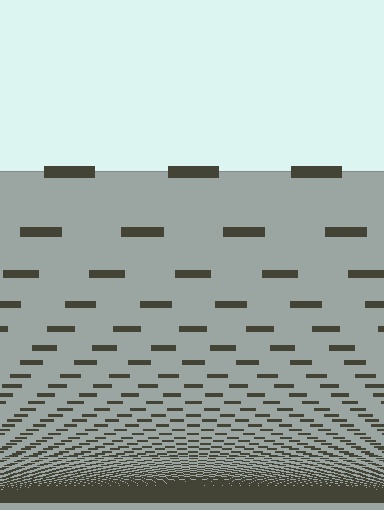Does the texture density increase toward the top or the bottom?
Density increases toward the bottom.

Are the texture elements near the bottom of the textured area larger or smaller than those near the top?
Smaller. The gradient is inverted — elements near the bottom are smaller and denser.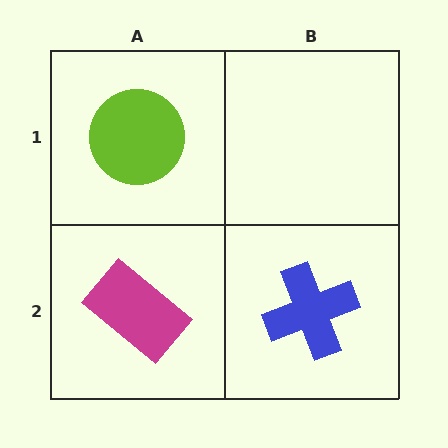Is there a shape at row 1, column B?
No, that cell is empty.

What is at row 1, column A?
A lime circle.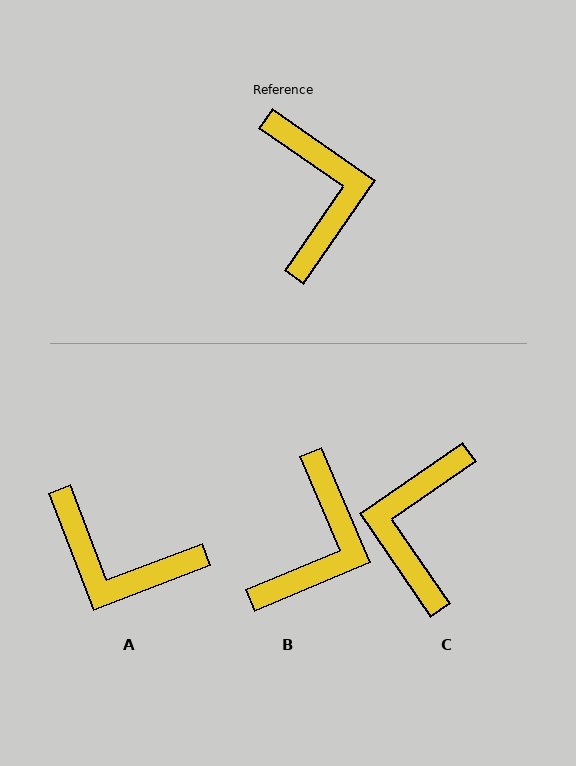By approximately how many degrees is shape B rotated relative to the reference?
Approximately 32 degrees clockwise.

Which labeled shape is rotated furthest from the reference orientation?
C, about 159 degrees away.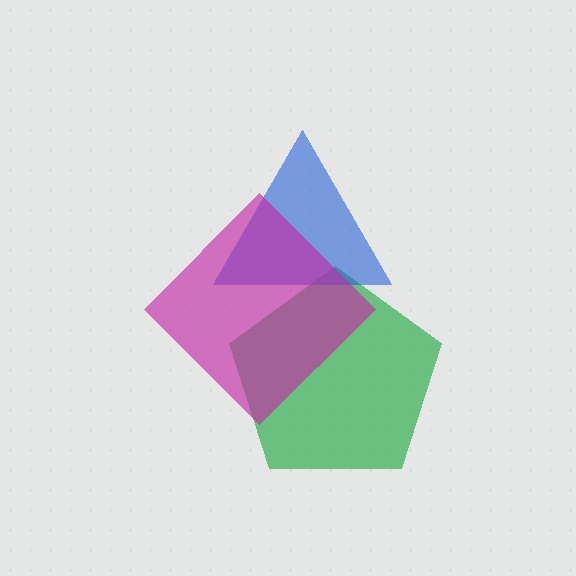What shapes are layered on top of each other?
The layered shapes are: a green pentagon, a blue triangle, a magenta diamond.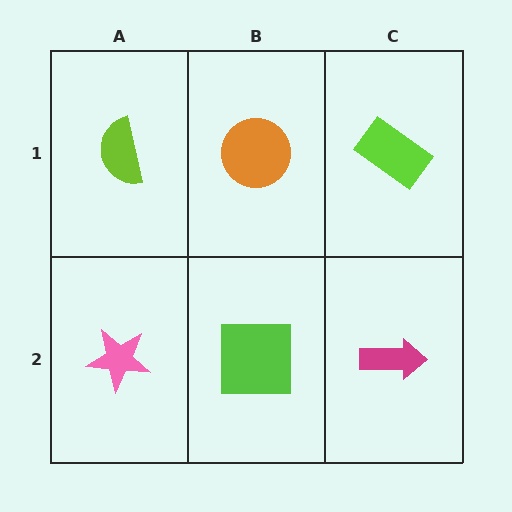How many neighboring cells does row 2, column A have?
2.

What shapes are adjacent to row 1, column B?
A lime square (row 2, column B), a lime semicircle (row 1, column A), a lime rectangle (row 1, column C).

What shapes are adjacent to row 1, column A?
A pink star (row 2, column A), an orange circle (row 1, column B).